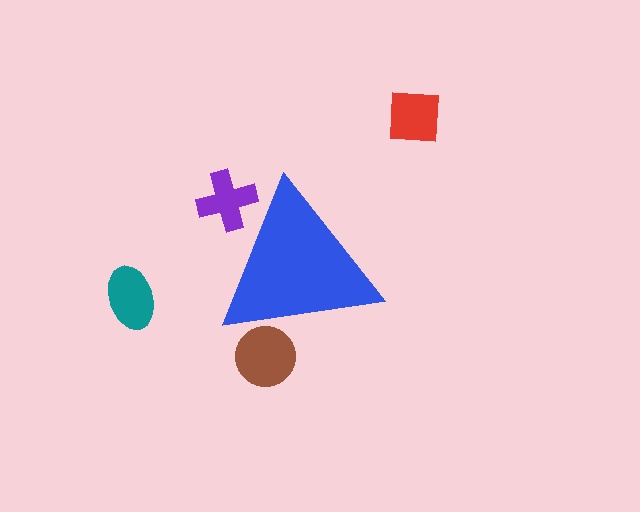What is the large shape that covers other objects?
A blue triangle.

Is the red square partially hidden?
No, the red square is fully visible.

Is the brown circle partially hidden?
Yes, the brown circle is partially hidden behind the blue triangle.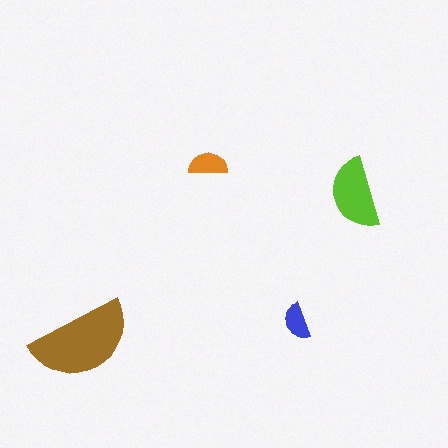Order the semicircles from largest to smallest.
the brown one, the lime one, the orange one, the blue one.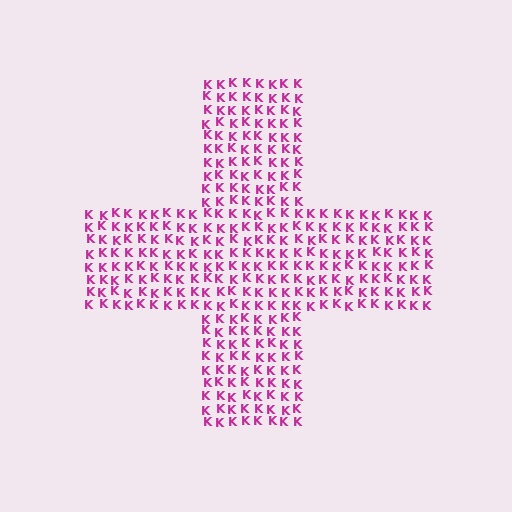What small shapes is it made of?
It is made of small letter K's.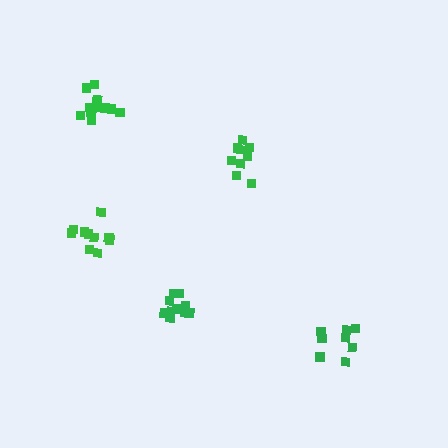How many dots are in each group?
Group 1: 10 dots, Group 2: 9 dots, Group 3: 8 dots, Group 4: 10 dots, Group 5: 12 dots (49 total).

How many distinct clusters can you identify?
There are 5 distinct clusters.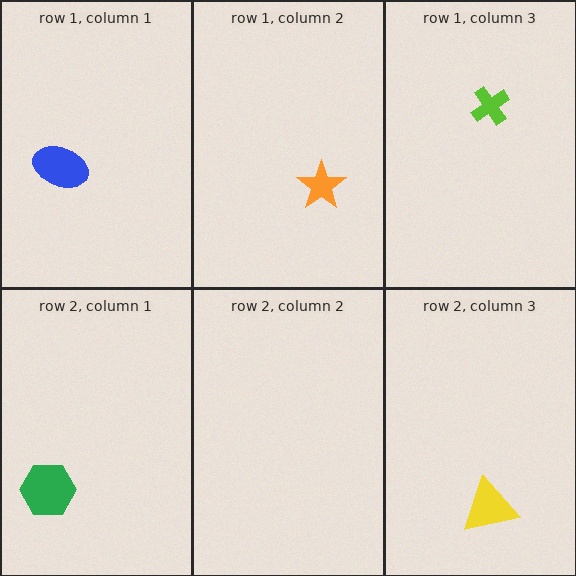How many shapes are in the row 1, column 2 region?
1.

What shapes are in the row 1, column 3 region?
The lime cross.